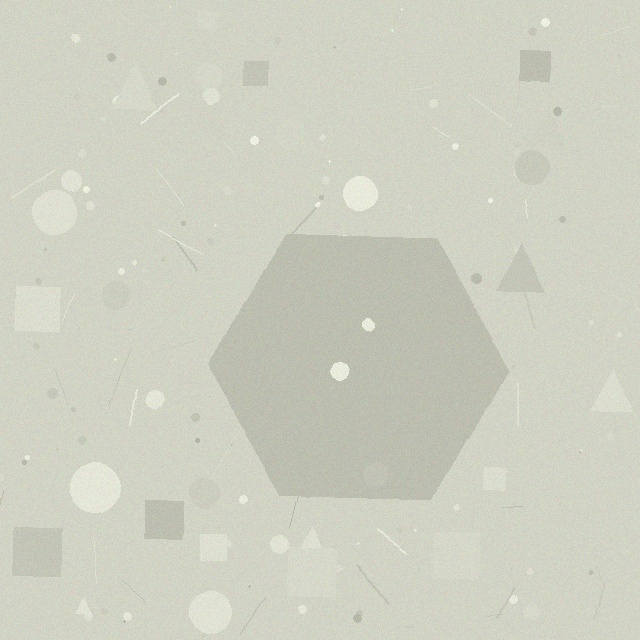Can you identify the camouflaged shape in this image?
The camouflaged shape is a hexagon.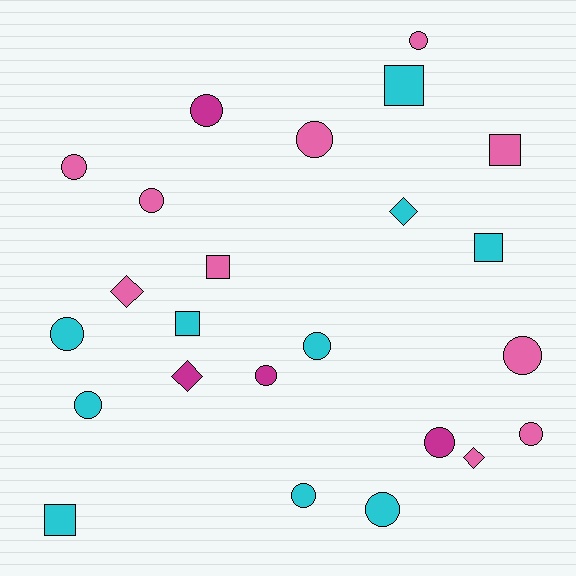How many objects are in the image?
There are 24 objects.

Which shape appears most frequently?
Circle, with 14 objects.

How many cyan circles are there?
There are 5 cyan circles.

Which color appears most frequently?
Pink, with 10 objects.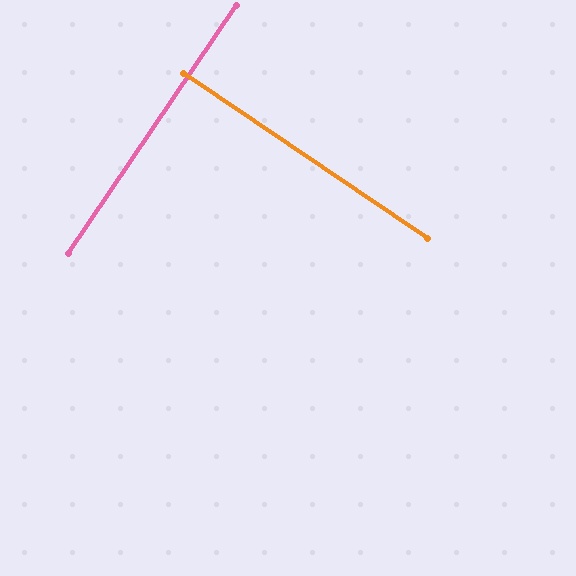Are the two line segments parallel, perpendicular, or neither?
Perpendicular — they meet at approximately 90°.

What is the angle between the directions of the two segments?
Approximately 90 degrees.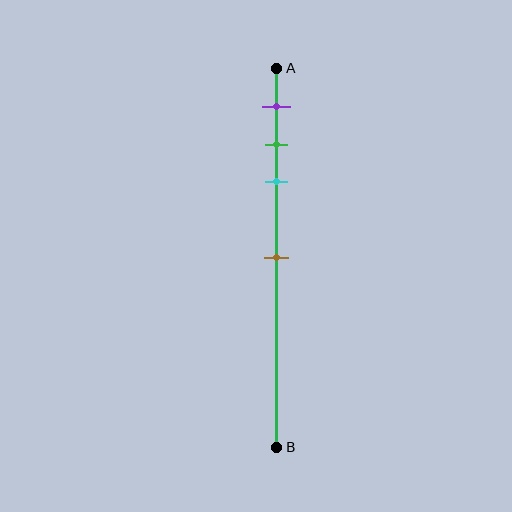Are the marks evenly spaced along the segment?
No, the marks are not evenly spaced.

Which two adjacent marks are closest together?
The green and cyan marks are the closest adjacent pair.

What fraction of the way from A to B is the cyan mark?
The cyan mark is approximately 30% (0.3) of the way from A to B.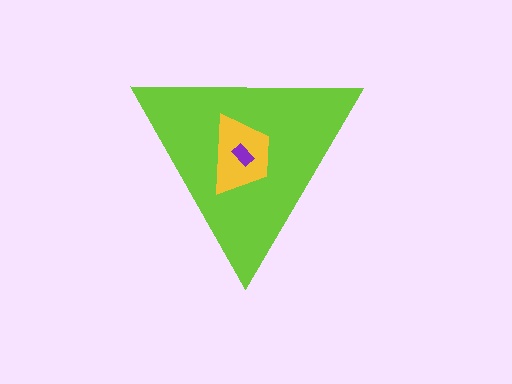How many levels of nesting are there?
3.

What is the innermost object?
The purple rectangle.